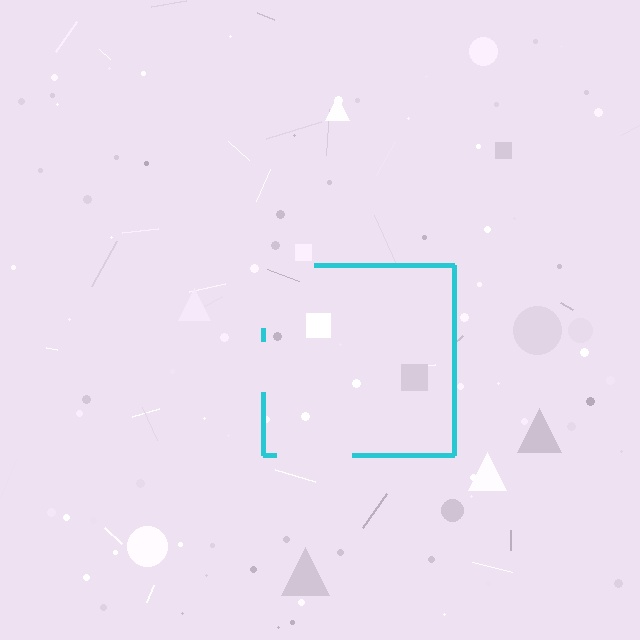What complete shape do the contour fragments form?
The contour fragments form a square.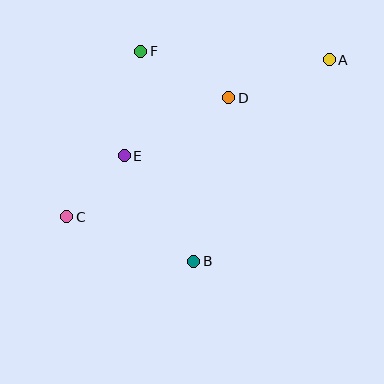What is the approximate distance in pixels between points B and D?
The distance between B and D is approximately 168 pixels.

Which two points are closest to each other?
Points C and E are closest to each other.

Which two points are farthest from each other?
Points A and C are farthest from each other.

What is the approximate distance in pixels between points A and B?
The distance between A and B is approximately 243 pixels.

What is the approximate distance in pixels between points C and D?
The distance between C and D is approximately 201 pixels.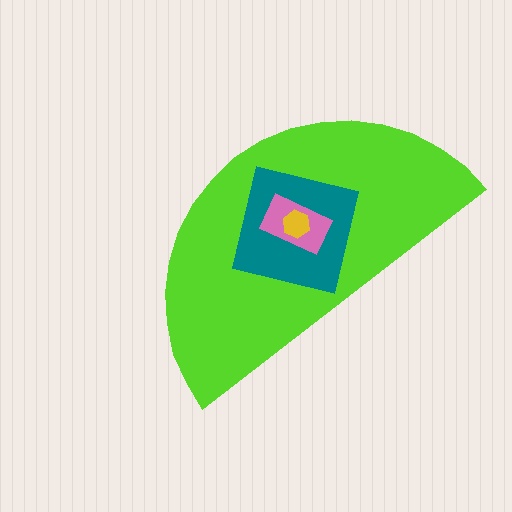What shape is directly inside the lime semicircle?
The teal square.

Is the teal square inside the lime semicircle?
Yes.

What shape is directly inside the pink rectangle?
The yellow hexagon.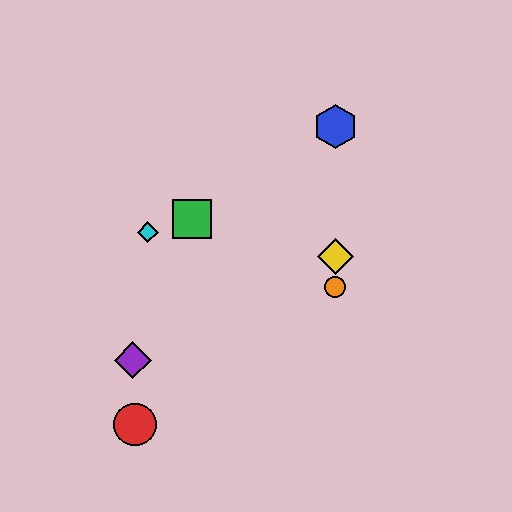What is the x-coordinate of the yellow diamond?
The yellow diamond is at x≈335.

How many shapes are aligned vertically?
3 shapes (the blue hexagon, the yellow diamond, the orange circle) are aligned vertically.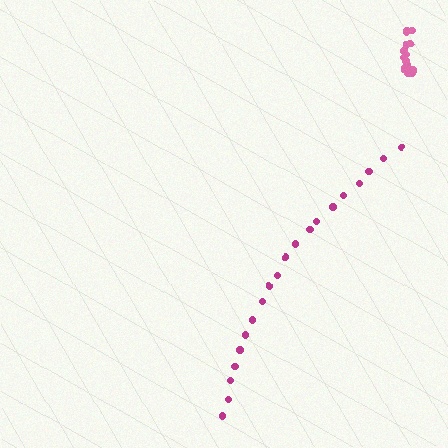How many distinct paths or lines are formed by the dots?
There are 2 distinct paths.